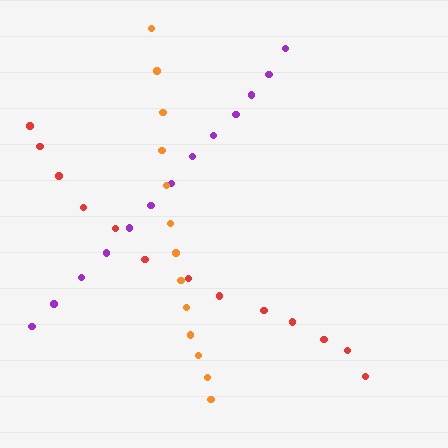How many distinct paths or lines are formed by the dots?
There are 3 distinct paths.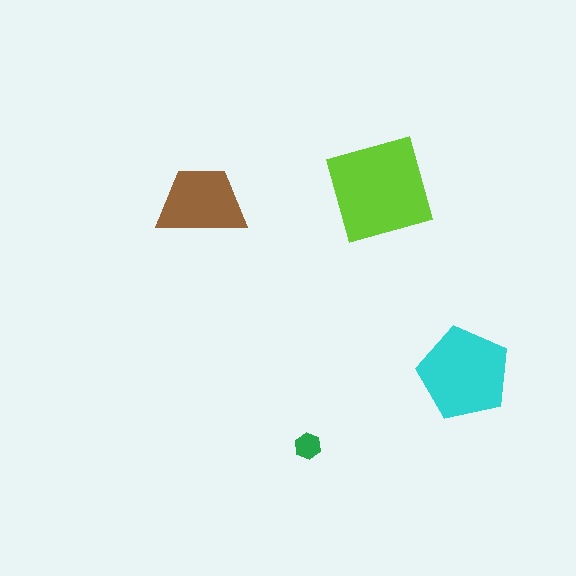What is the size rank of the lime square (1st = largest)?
1st.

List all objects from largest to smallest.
The lime square, the cyan pentagon, the brown trapezoid, the green hexagon.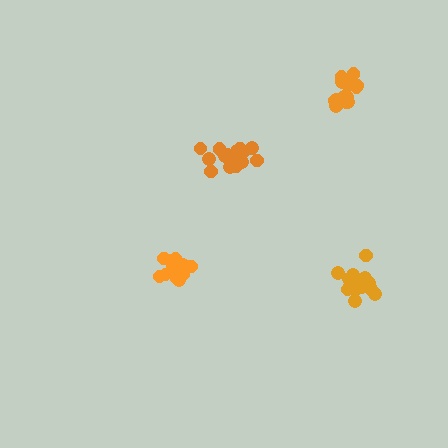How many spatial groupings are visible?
There are 4 spatial groupings.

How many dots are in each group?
Group 1: 17 dots, Group 2: 18 dots, Group 3: 17 dots, Group 4: 20 dots (72 total).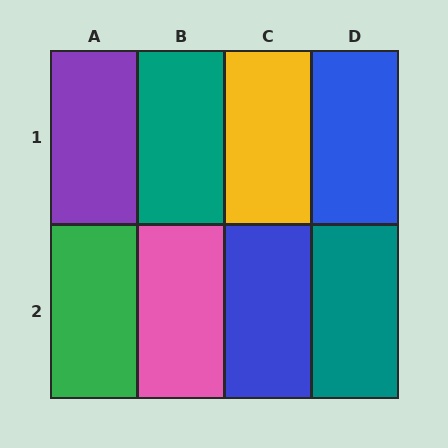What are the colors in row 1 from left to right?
Purple, teal, yellow, blue.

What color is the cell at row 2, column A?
Green.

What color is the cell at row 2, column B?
Pink.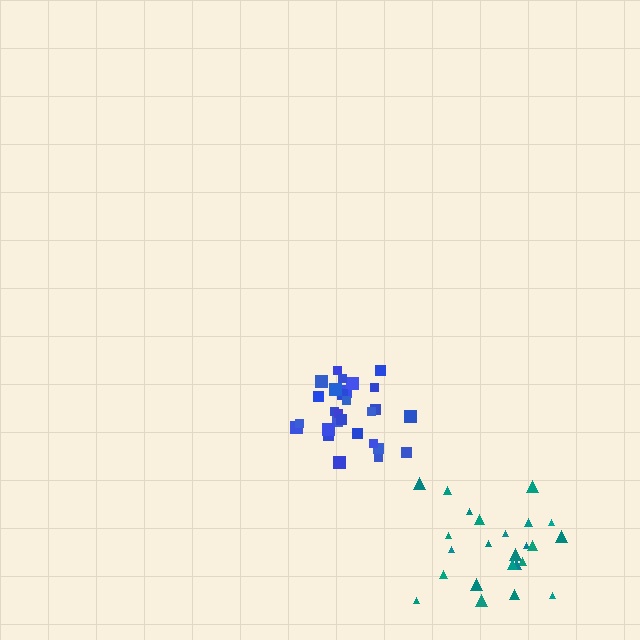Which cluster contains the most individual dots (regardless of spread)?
Blue (28).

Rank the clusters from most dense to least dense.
blue, teal.